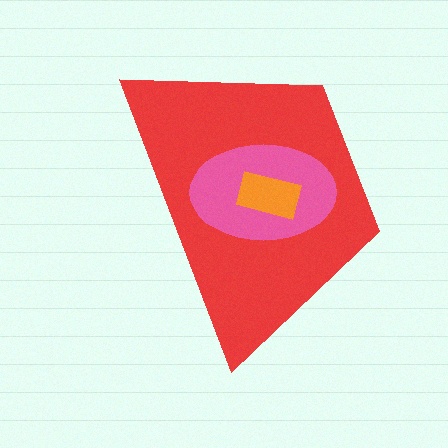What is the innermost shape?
The orange rectangle.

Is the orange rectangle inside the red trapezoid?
Yes.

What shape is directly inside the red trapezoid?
The pink ellipse.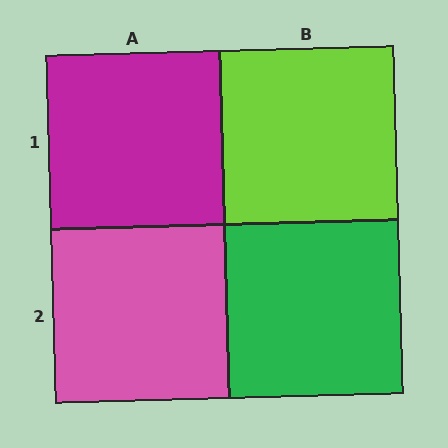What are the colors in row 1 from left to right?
Magenta, lime.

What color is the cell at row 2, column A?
Pink.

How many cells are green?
1 cell is green.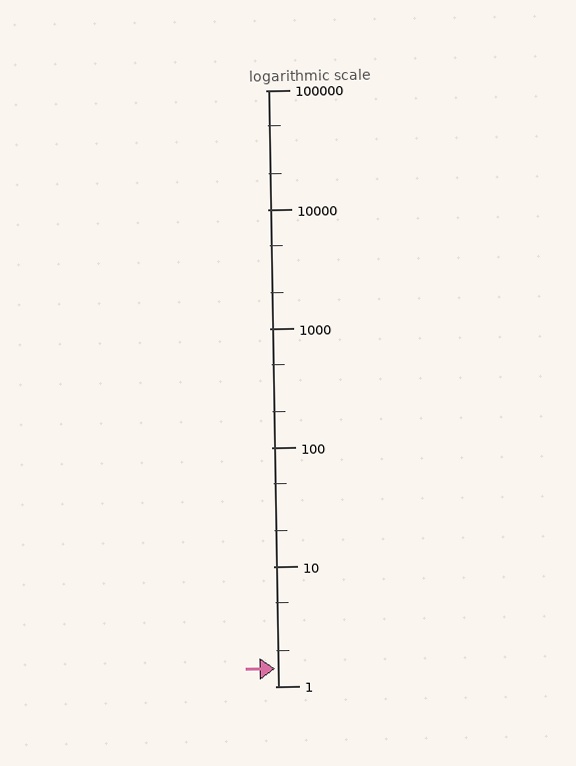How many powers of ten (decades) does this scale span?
The scale spans 5 decades, from 1 to 100000.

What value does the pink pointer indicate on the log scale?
The pointer indicates approximately 1.4.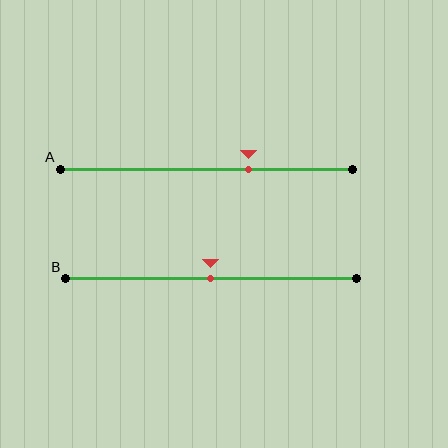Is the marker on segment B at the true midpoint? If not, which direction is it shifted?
Yes, the marker on segment B is at the true midpoint.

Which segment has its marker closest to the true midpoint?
Segment B has its marker closest to the true midpoint.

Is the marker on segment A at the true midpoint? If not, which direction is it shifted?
No, the marker on segment A is shifted to the right by about 14% of the segment length.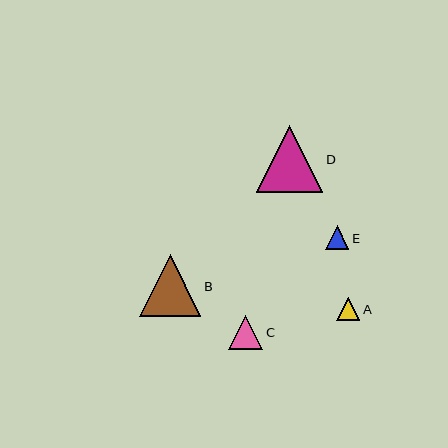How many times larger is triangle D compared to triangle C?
Triangle D is approximately 1.9 times the size of triangle C.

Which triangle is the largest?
Triangle D is the largest with a size of approximately 67 pixels.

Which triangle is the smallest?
Triangle A is the smallest with a size of approximately 23 pixels.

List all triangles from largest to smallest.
From largest to smallest: D, B, C, E, A.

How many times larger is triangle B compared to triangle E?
Triangle B is approximately 2.6 times the size of triangle E.